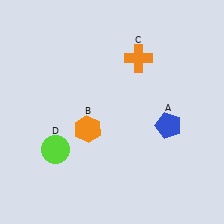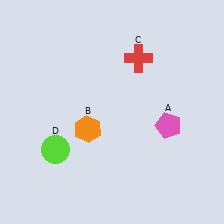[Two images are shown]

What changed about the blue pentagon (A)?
In Image 1, A is blue. In Image 2, it changed to pink.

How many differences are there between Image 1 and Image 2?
There are 2 differences between the two images.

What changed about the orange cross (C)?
In Image 1, C is orange. In Image 2, it changed to red.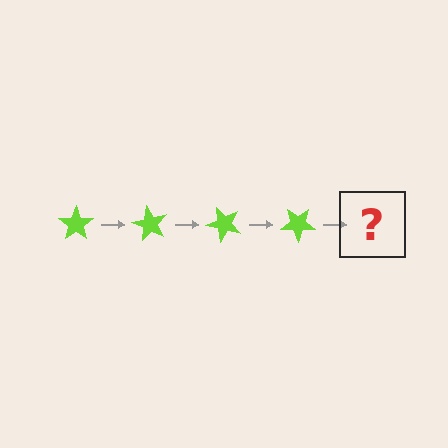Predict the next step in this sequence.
The next step is a lime star rotated 240 degrees.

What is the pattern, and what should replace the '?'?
The pattern is that the star rotates 60 degrees each step. The '?' should be a lime star rotated 240 degrees.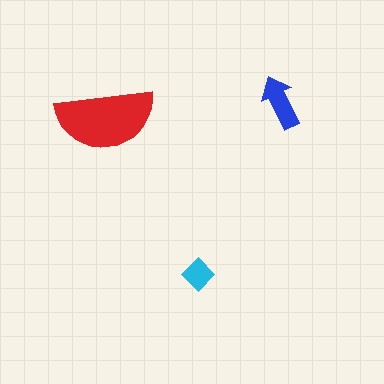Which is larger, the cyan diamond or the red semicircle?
The red semicircle.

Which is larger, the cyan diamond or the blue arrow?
The blue arrow.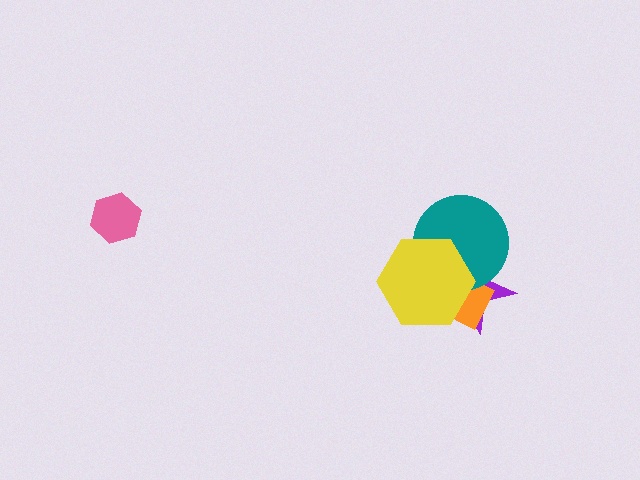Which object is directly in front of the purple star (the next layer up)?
The orange diamond is directly in front of the purple star.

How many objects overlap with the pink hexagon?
0 objects overlap with the pink hexagon.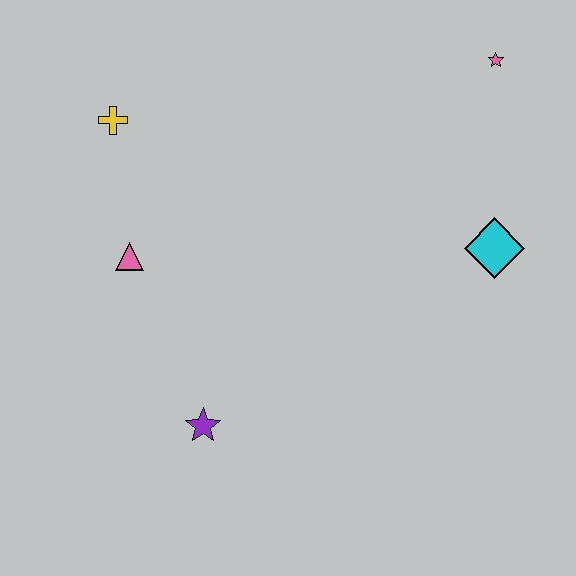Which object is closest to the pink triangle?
The yellow cross is closest to the pink triangle.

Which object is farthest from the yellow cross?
The cyan diamond is farthest from the yellow cross.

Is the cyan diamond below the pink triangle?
No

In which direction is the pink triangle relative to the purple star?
The pink triangle is above the purple star.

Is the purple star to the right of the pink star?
No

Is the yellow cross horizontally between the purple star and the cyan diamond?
No